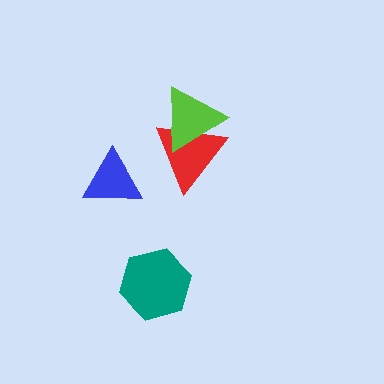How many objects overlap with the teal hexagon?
0 objects overlap with the teal hexagon.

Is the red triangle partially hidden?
Yes, it is partially covered by another shape.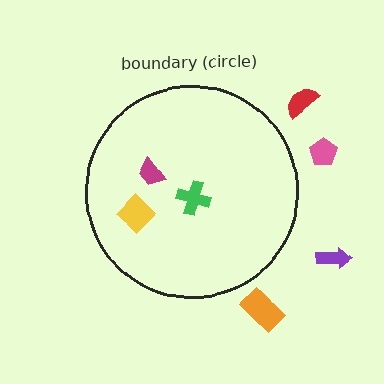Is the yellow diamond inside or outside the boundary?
Inside.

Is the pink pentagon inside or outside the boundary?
Outside.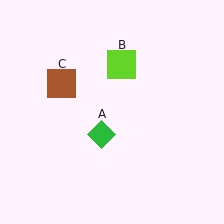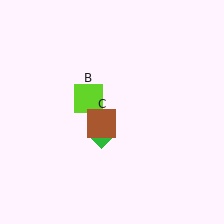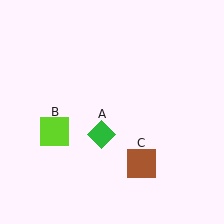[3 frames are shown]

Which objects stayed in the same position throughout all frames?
Green diamond (object A) remained stationary.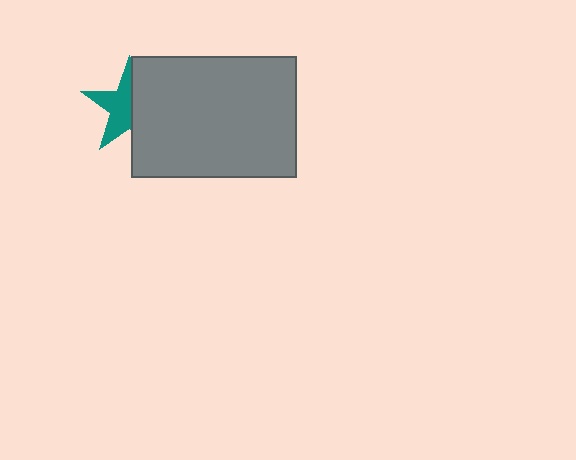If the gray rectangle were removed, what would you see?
You would see the complete teal star.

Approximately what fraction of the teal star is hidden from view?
Roughly 46% of the teal star is hidden behind the gray rectangle.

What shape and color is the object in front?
The object in front is a gray rectangle.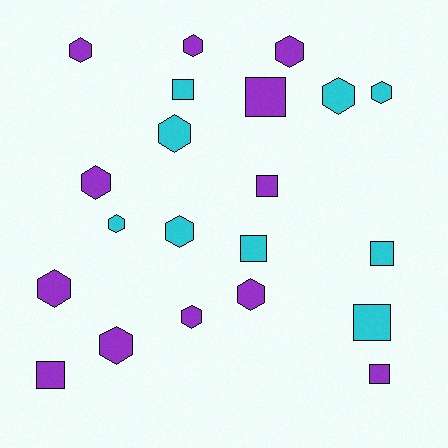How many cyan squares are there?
There are 4 cyan squares.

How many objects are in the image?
There are 21 objects.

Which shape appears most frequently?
Hexagon, with 13 objects.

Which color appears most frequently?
Purple, with 12 objects.